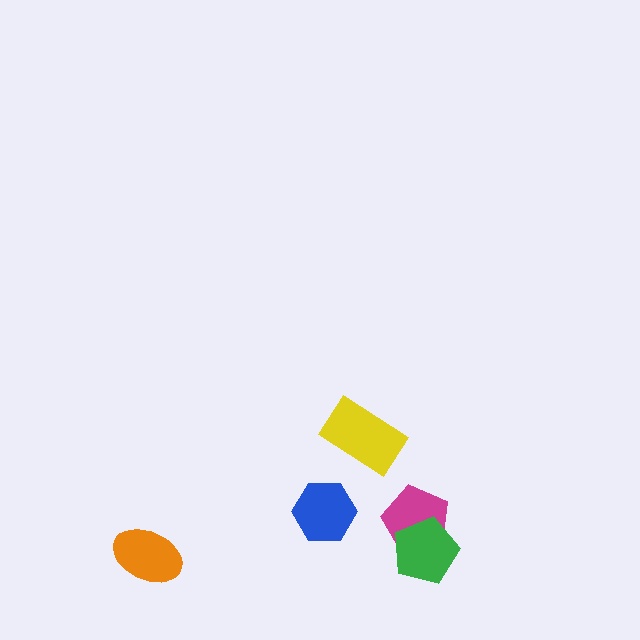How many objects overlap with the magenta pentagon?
1 object overlaps with the magenta pentagon.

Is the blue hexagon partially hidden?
No, no other shape covers it.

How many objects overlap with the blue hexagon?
0 objects overlap with the blue hexagon.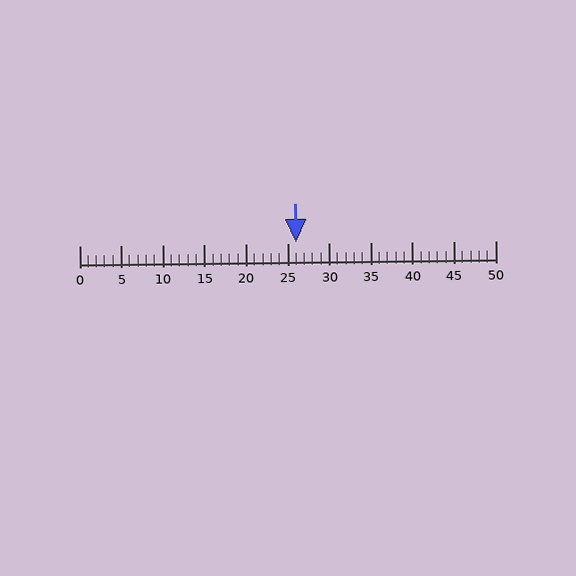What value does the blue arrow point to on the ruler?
The blue arrow points to approximately 26.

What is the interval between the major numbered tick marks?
The major tick marks are spaced 5 units apart.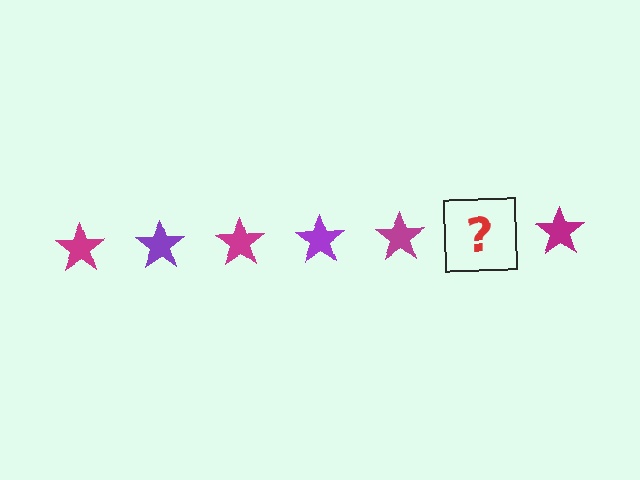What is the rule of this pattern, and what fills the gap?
The rule is that the pattern cycles through magenta, purple stars. The gap should be filled with a purple star.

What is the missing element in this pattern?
The missing element is a purple star.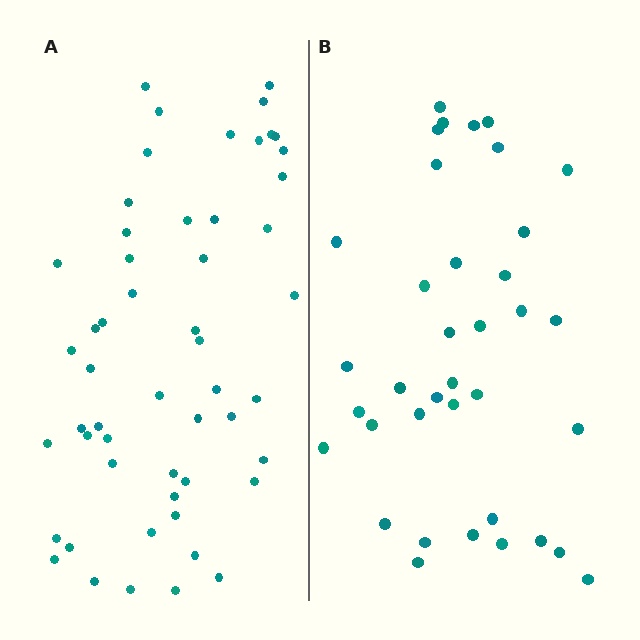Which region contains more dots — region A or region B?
Region A (the left region) has more dots.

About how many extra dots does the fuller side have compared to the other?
Region A has approximately 15 more dots than region B.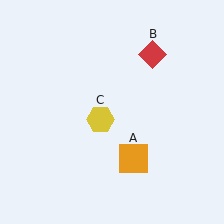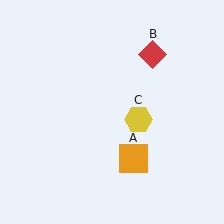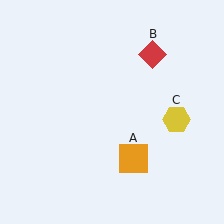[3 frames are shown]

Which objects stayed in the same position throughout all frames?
Orange square (object A) and red diamond (object B) remained stationary.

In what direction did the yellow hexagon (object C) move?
The yellow hexagon (object C) moved right.